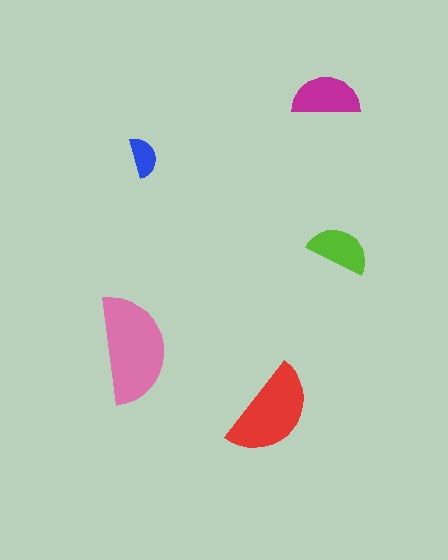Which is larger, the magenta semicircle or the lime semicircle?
The magenta one.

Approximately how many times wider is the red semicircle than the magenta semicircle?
About 1.5 times wider.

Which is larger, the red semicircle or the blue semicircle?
The red one.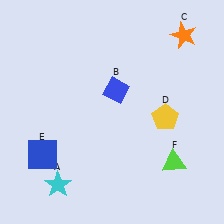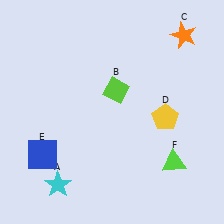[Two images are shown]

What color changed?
The diamond (B) changed from blue in Image 1 to lime in Image 2.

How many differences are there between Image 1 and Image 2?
There is 1 difference between the two images.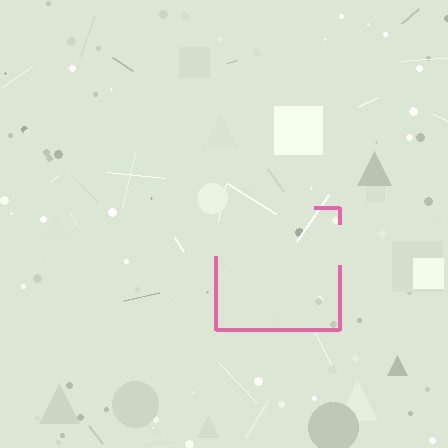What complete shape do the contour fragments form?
The contour fragments form a square.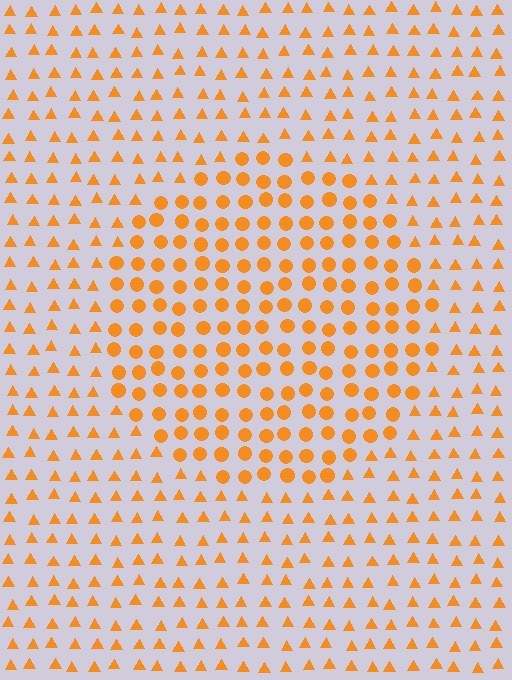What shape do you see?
I see a circle.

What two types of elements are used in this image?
The image uses circles inside the circle region and triangles outside it.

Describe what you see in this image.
The image is filled with small orange elements arranged in a uniform grid. A circle-shaped region contains circles, while the surrounding area contains triangles. The boundary is defined purely by the change in element shape.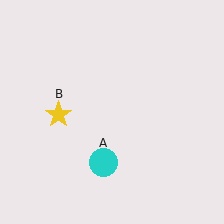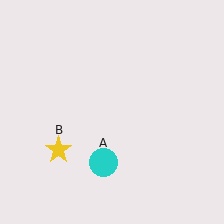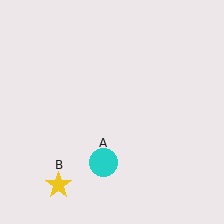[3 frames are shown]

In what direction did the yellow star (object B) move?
The yellow star (object B) moved down.